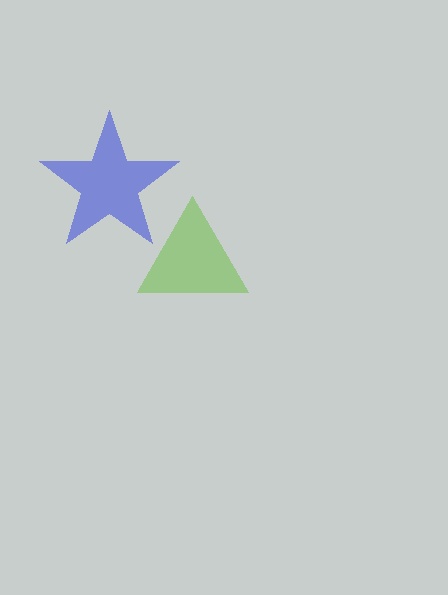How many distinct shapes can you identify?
There are 2 distinct shapes: a blue star, a lime triangle.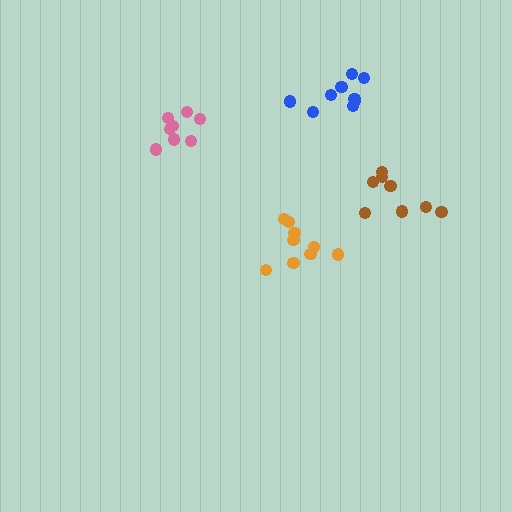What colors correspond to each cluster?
The clusters are colored: brown, pink, orange, blue.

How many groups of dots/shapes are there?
There are 4 groups.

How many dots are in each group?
Group 1: 8 dots, Group 2: 8 dots, Group 3: 9 dots, Group 4: 9 dots (34 total).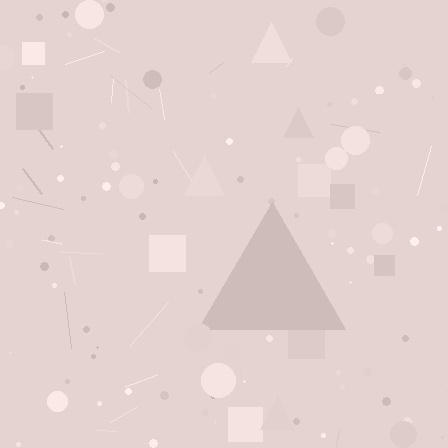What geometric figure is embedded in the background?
A triangle is embedded in the background.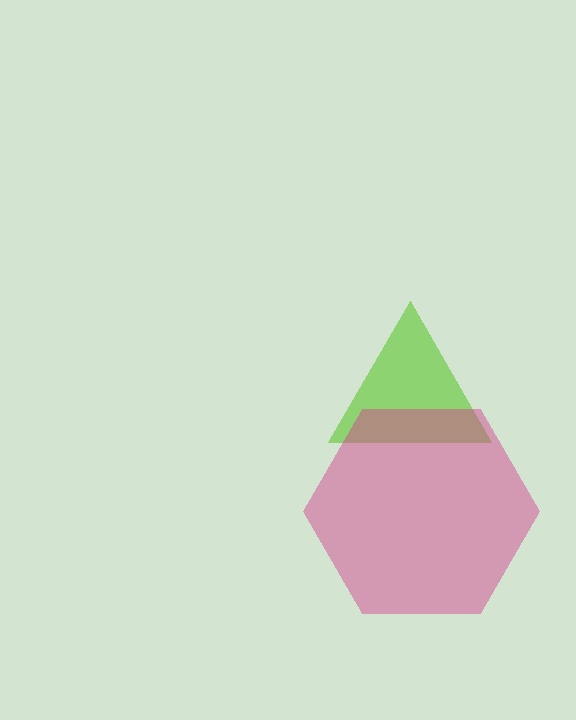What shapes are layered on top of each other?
The layered shapes are: a lime triangle, a magenta hexagon.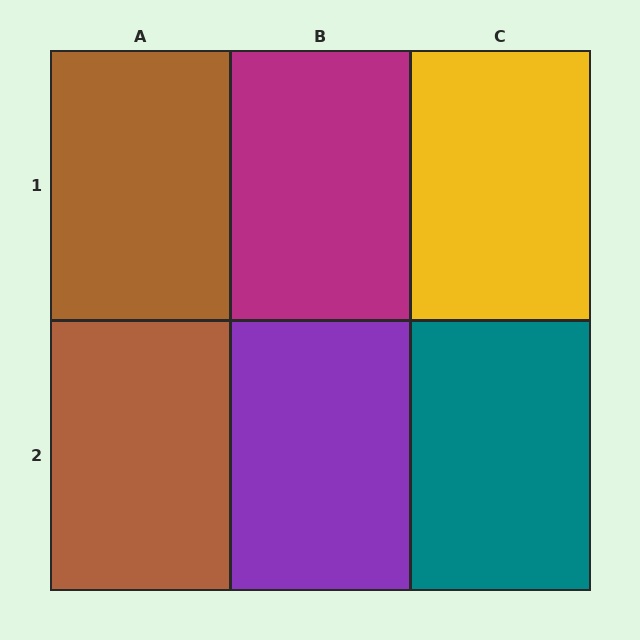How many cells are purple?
1 cell is purple.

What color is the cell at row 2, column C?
Teal.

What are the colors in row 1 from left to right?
Brown, magenta, yellow.